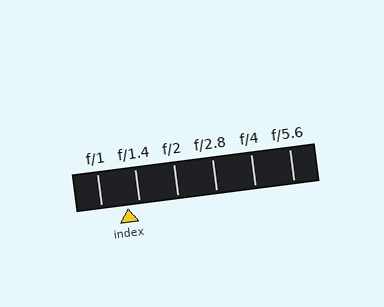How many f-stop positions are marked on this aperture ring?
There are 6 f-stop positions marked.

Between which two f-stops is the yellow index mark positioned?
The index mark is between f/1 and f/1.4.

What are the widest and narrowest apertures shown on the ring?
The widest aperture shown is f/1 and the narrowest is f/5.6.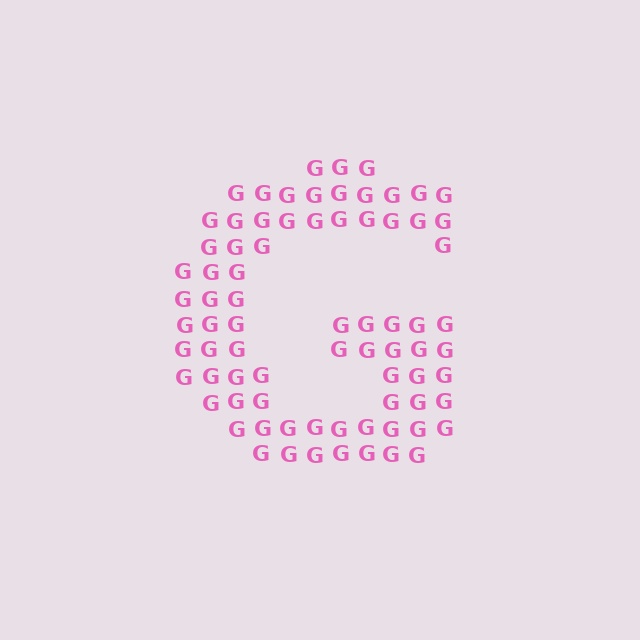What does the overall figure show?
The overall figure shows the letter G.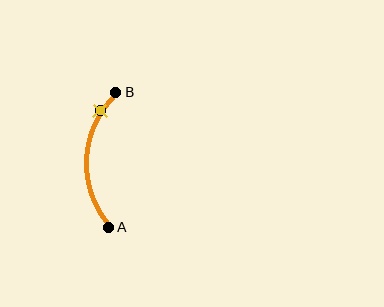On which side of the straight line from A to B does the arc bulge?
The arc bulges to the left of the straight line connecting A and B.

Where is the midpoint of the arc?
The arc midpoint is the point on the curve farthest from the straight line joining A and B. It sits to the left of that line.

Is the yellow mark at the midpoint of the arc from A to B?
No. The yellow mark lies on the arc but is closer to endpoint B. The arc midpoint would be at the point on the curve equidistant along the arc from both A and B.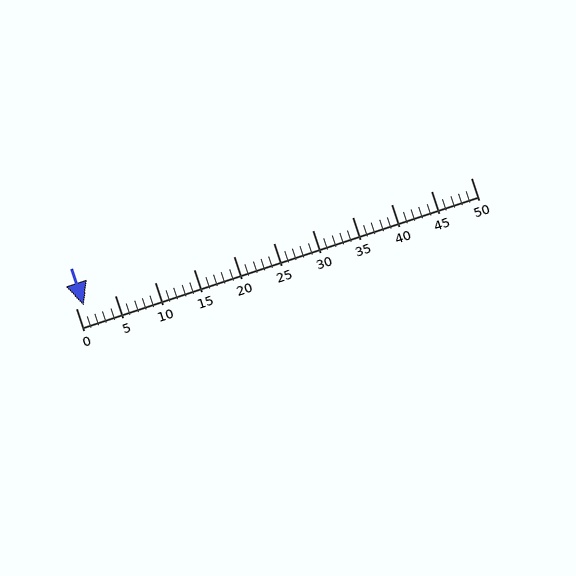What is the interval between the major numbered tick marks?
The major tick marks are spaced 5 units apart.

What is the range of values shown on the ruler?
The ruler shows values from 0 to 50.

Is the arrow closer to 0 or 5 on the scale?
The arrow is closer to 0.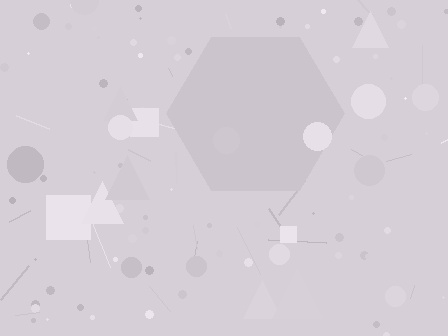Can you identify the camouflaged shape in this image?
The camouflaged shape is a hexagon.